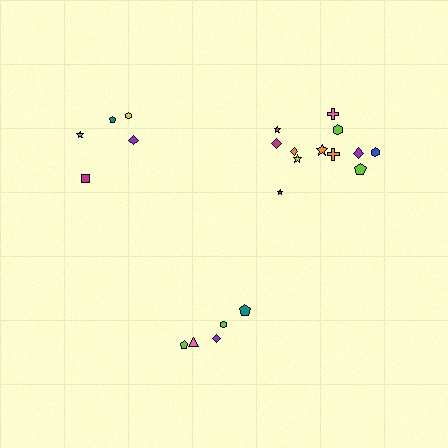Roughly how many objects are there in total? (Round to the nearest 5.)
Roughly 20 objects in total.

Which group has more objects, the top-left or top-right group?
The top-right group.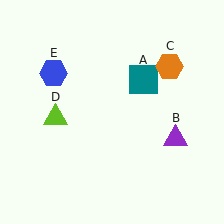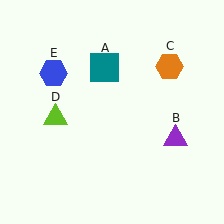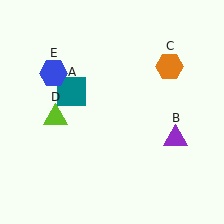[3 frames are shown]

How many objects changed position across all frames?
1 object changed position: teal square (object A).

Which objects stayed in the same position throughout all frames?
Purple triangle (object B) and orange hexagon (object C) and lime triangle (object D) and blue hexagon (object E) remained stationary.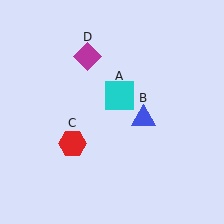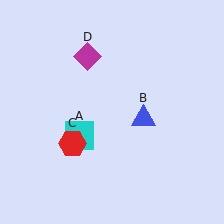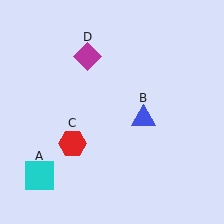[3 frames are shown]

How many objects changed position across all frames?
1 object changed position: cyan square (object A).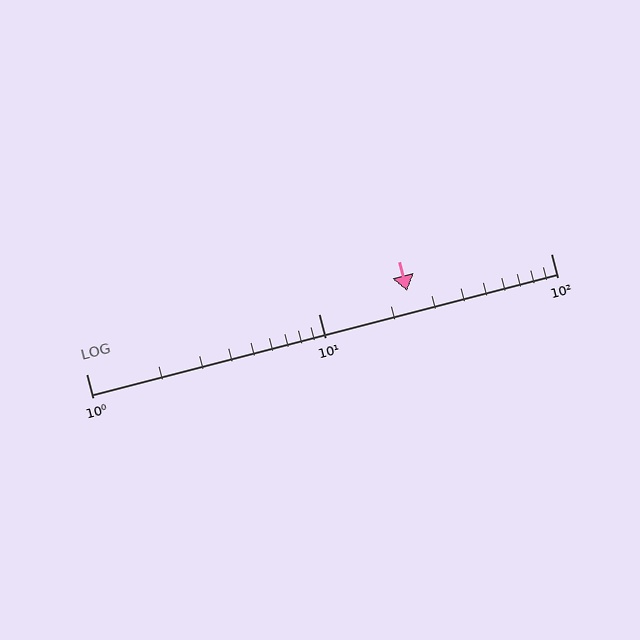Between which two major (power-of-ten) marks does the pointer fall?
The pointer is between 10 and 100.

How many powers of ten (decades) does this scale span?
The scale spans 2 decades, from 1 to 100.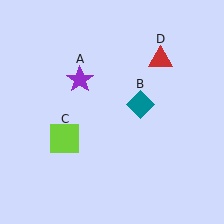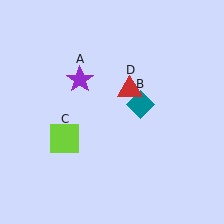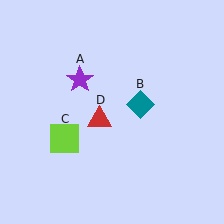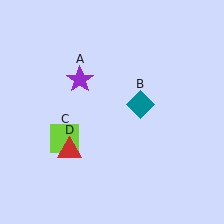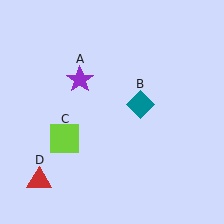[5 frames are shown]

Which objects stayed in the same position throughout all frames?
Purple star (object A) and teal diamond (object B) and lime square (object C) remained stationary.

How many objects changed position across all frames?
1 object changed position: red triangle (object D).